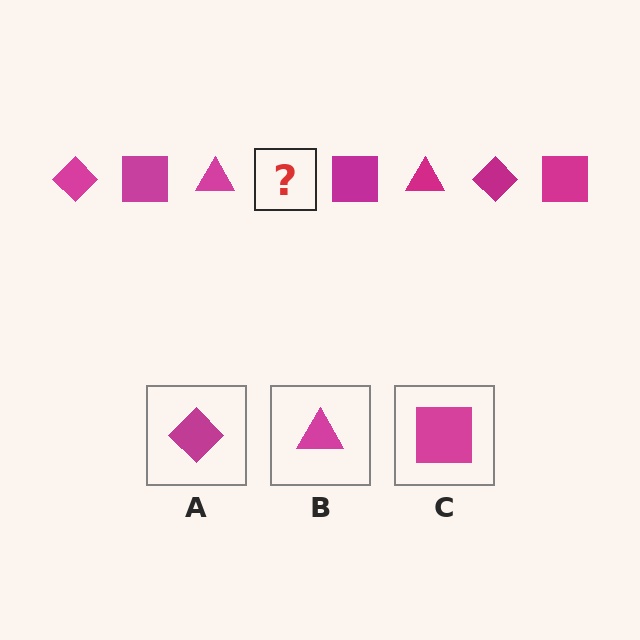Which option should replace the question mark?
Option A.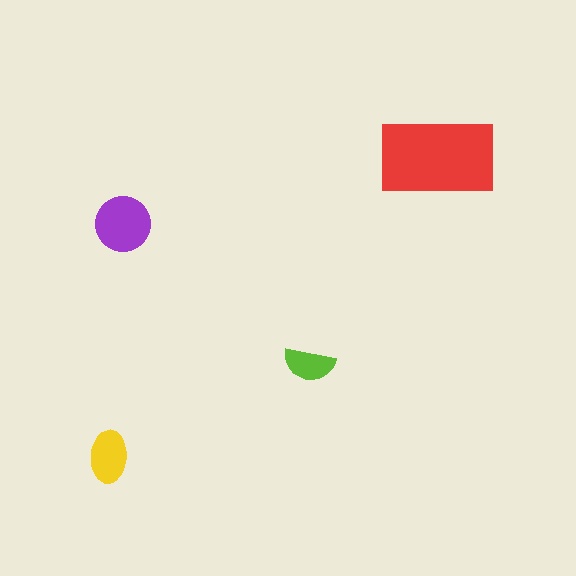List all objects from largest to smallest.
The red rectangle, the purple circle, the yellow ellipse, the lime semicircle.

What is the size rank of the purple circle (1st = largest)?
2nd.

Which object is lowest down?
The yellow ellipse is bottommost.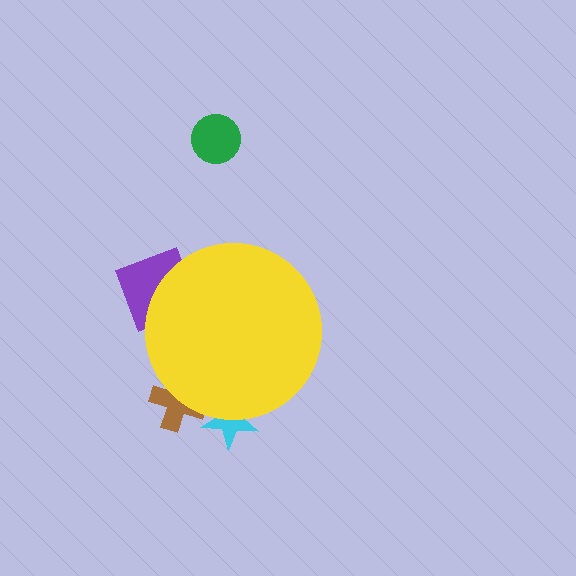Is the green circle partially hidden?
No, the green circle is fully visible.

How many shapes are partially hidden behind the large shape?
3 shapes are partially hidden.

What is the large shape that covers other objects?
A yellow circle.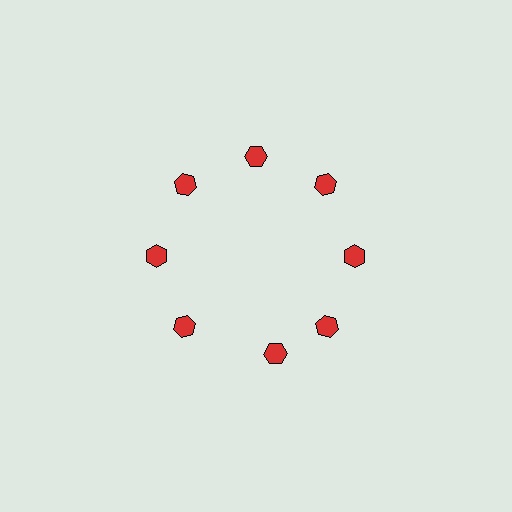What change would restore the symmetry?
The symmetry would be restored by rotating it back into even spacing with its neighbors so that all 8 hexagons sit at equal angles and equal distance from the center.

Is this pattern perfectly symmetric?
No. The 8 red hexagons are arranged in a ring, but one element near the 6 o'clock position is rotated out of alignment along the ring, breaking the 8-fold rotational symmetry.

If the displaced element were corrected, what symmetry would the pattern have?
It would have 8-fold rotational symmetry — the pattern would map onto itself every 45 degrees.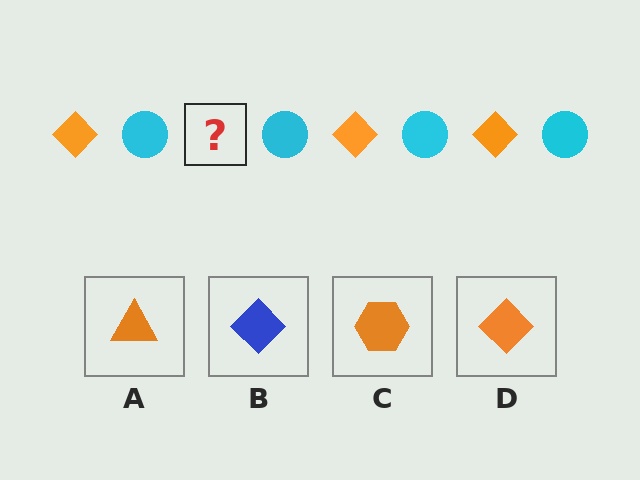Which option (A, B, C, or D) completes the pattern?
D.